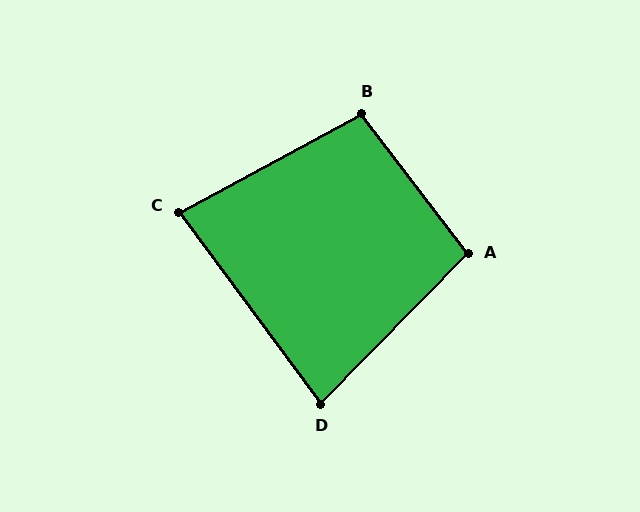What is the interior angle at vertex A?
Approximately 98 degrees (obtuse).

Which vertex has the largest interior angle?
B, at approximately 99 degrees.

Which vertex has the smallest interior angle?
D, at approximately 81 degrees.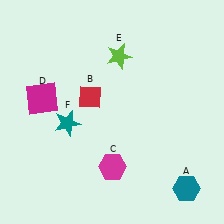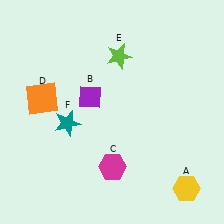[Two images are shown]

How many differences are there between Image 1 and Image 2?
There are 3 differences between the two images.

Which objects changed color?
A changed from teal to yellow. B changed from red to purple. D changed from magenta to orange.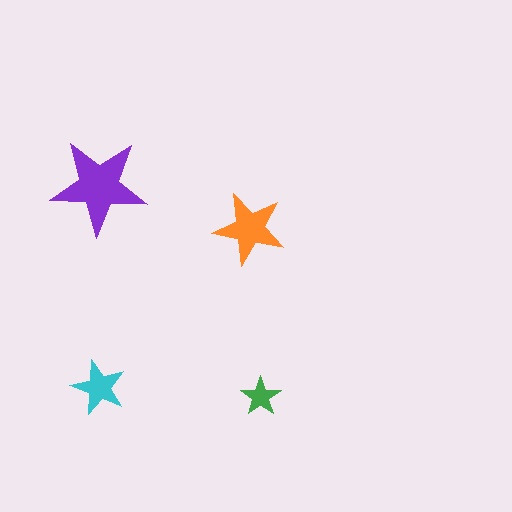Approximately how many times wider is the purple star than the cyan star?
About 2 times wider.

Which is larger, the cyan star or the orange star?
The orange one.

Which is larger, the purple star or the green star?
The purple one.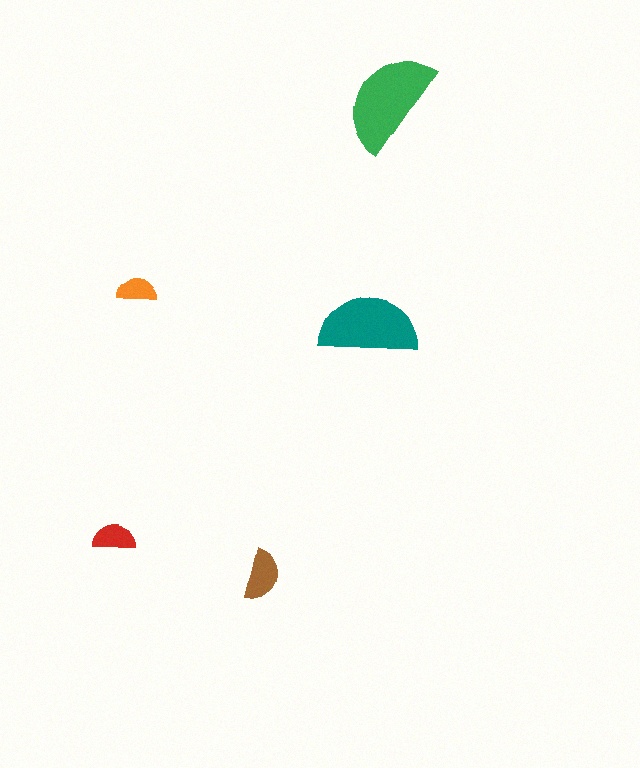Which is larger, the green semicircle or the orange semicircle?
The green one.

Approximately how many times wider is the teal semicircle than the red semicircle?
About 2.5 times wider.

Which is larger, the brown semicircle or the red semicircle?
The brown one.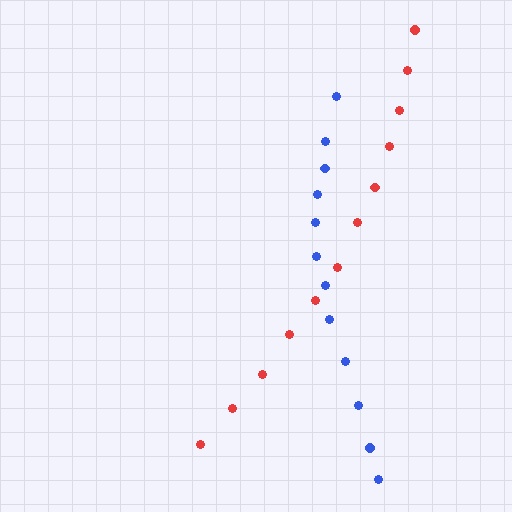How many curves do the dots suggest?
There are 2 distinct paths.